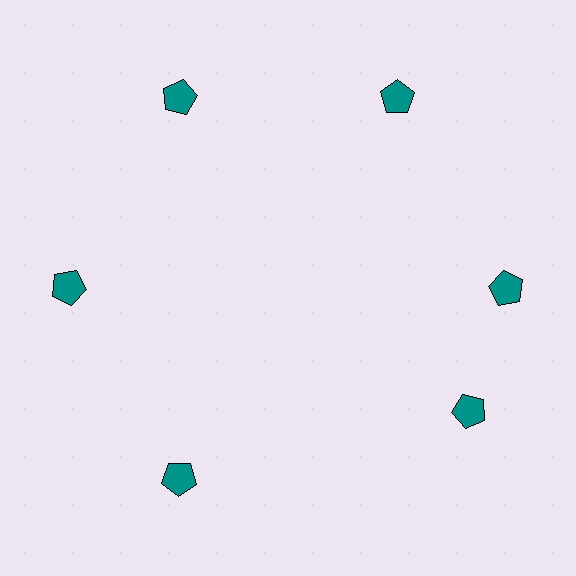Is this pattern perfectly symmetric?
No. The 6 teal pentagons are arranged in a ring, but one element near the 5 o'clock position is rotated out of alignment along the ring, breaking the 6-fold rotational symmetry.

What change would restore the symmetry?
The symmetry would be restored by rotating it back into even spacing with its neighbors so that all 6 pentagons sit at equal angles and equal distance from the center.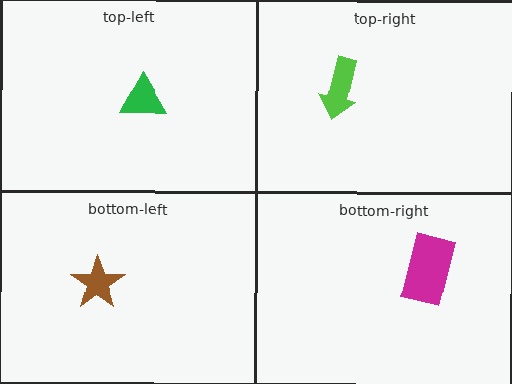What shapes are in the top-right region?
The lime arrow.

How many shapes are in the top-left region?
1.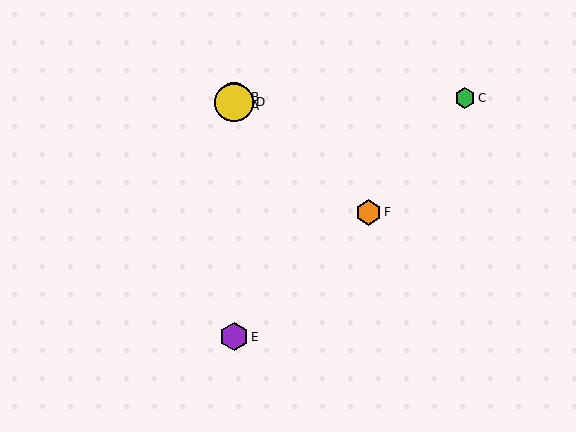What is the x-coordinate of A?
Object A is at x≈234.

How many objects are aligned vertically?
4 objects (A, B, D, E) are aligned vertically.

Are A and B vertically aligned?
Yes, both are at x≈234.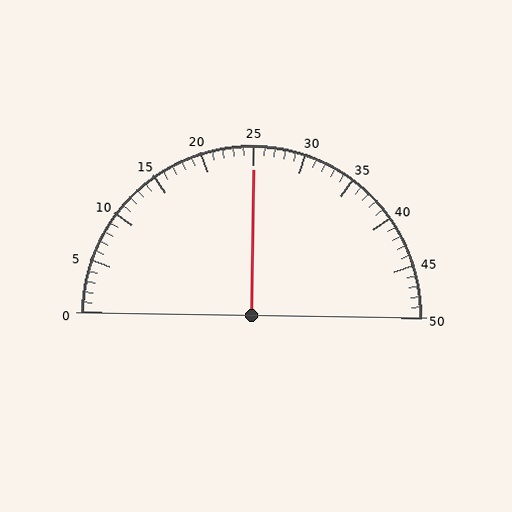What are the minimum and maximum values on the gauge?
The gauge ranges from 0 to 50.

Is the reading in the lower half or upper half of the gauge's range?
The reading is in the upper half of the range (0 to 50).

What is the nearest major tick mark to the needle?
The nearest major tick mark is 25.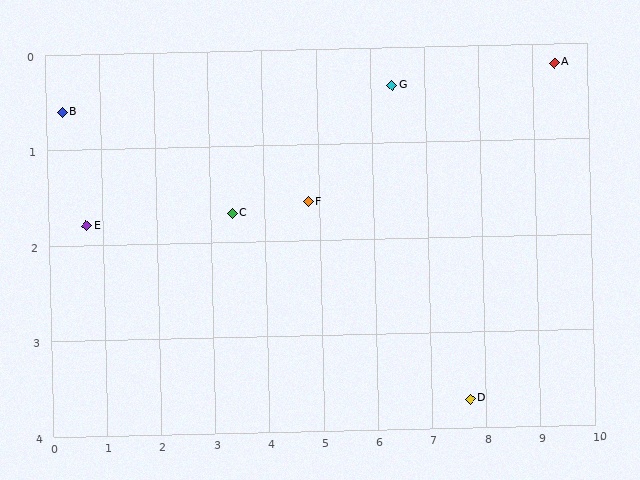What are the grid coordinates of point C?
Point C is at approximately (3.4, 1.7).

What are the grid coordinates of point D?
Point D is at approximately (7.7, 3.7).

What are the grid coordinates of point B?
Point B is at approximately (0.3, 0.6).